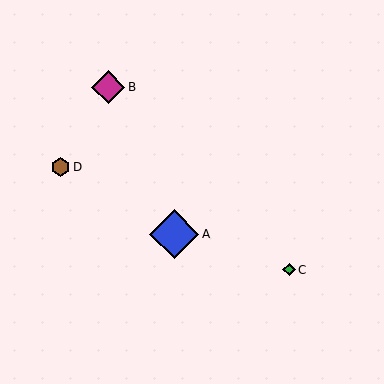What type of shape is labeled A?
Shape A is a blue diamond.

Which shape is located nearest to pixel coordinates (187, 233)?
The blue diamond (labeled A) at (174, 234) is nearest to that location.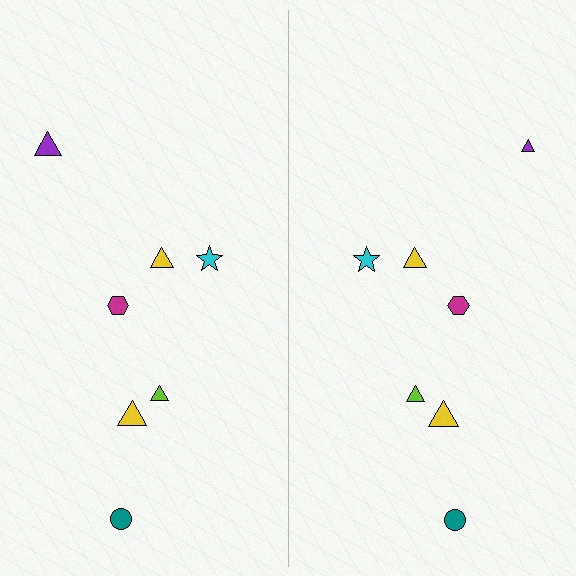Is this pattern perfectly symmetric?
No, the pattern is not perfectly symmetric. The purple triangle on the right side has a different size than its mirror counterpart.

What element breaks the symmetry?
The purple triangle on the right side has a different size than its mirror counterpart.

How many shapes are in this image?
There are 14 shapes in this image.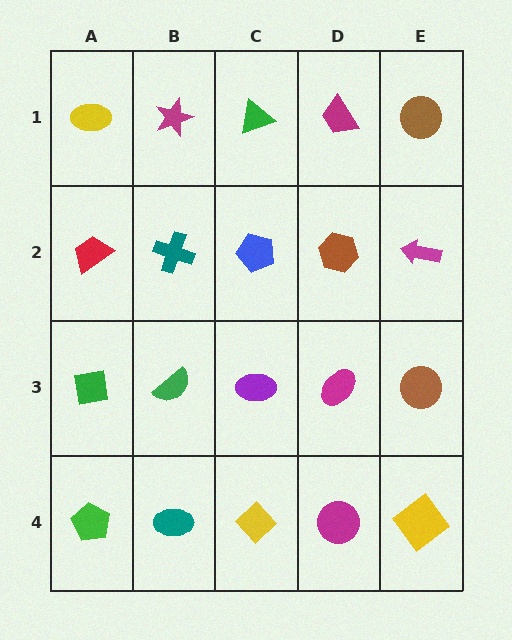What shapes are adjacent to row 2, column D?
A magenta trapezoid (row 1, column D), a magenta ellipse (row 3, column D), a blue pentagon (row 2, column C), a magenta arrow (row 2, column E).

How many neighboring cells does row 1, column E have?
2.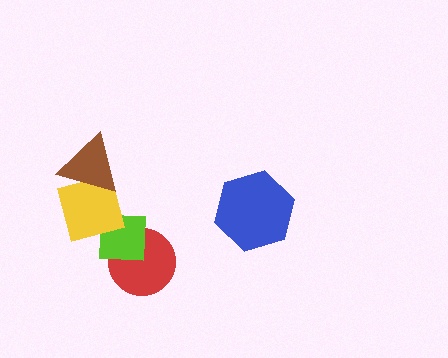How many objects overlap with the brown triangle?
1 object overlaps with the brown triangle.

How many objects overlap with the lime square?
2 objects overlap with the lime square.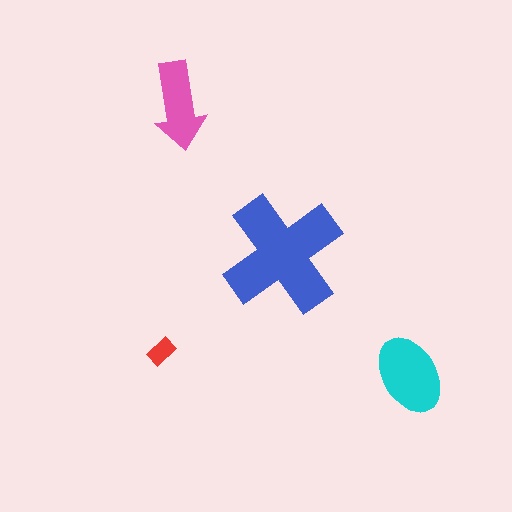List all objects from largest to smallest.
The blue cross, the cyan ellipse, the pink arrow, the red rectangle.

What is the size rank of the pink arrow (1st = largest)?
3rd.